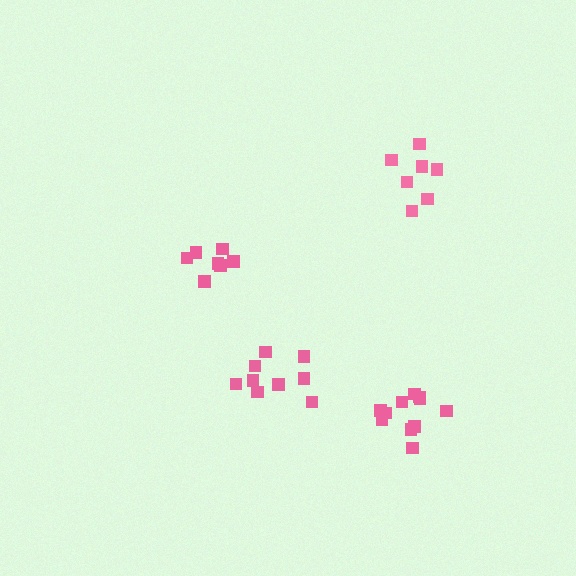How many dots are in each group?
Group 1: 11 dots, Group 2: 7 dots, Group 3: 7 dots, Group 4: 9 dots (34 total).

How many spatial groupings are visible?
There are 4 spatial groupings.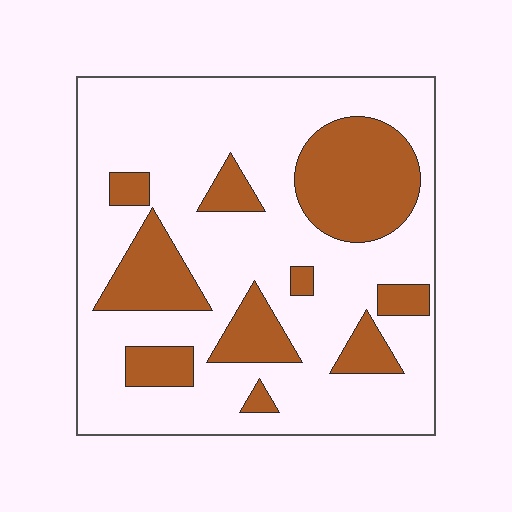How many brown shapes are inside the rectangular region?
10.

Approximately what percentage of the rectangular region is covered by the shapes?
Approximately 25%.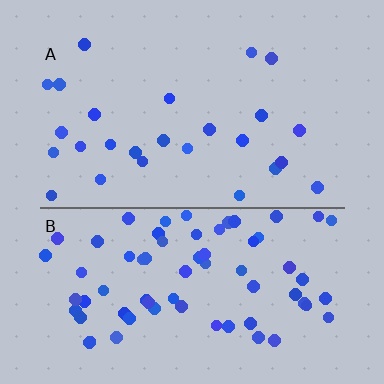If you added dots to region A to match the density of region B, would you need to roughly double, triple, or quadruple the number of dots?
Approximately triple.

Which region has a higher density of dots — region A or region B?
B (the bottom).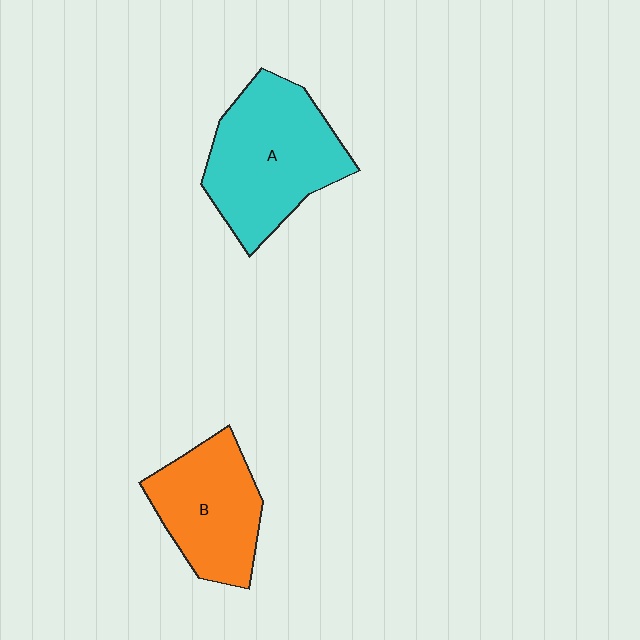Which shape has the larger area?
Shape A (cyan).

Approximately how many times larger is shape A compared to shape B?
Approximately 1.3 times.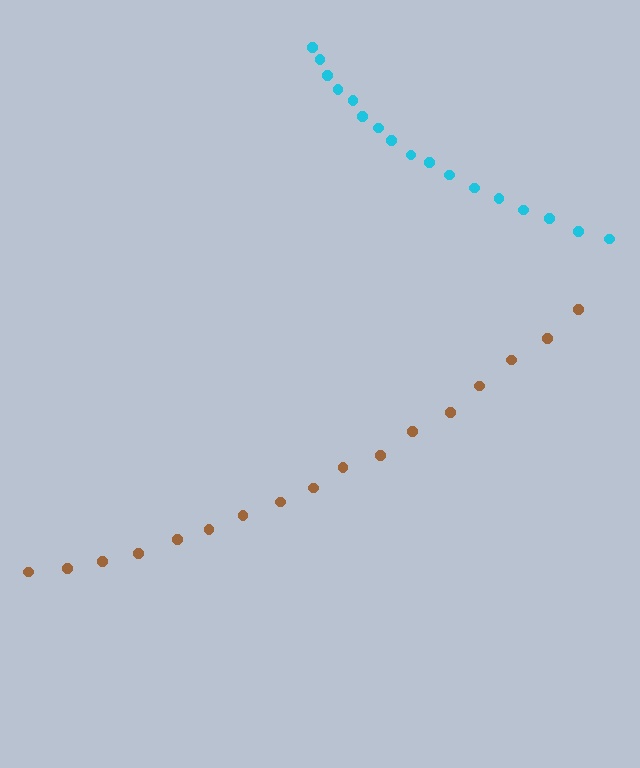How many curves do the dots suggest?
There are 2 distinct paths.